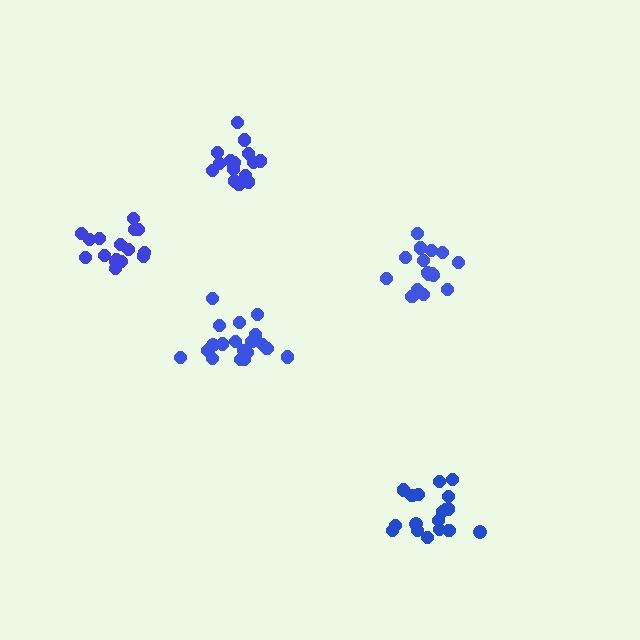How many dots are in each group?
Group 1: 15 dots, Group 2: 21 dots, Group 3: 16 dots, Group 4: 16 dots, Group 5: 18 dots (86 total).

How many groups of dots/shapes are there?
There are 5 groups.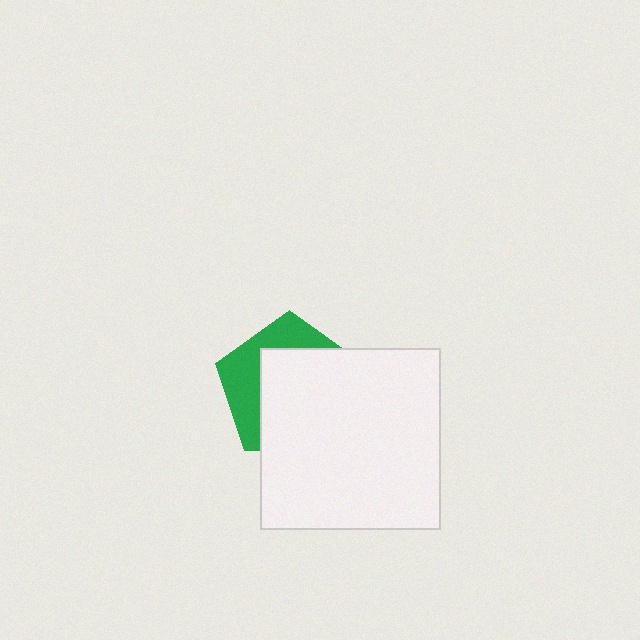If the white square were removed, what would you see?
You would see the complete green pentagon.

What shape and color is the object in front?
The object in front is a white square.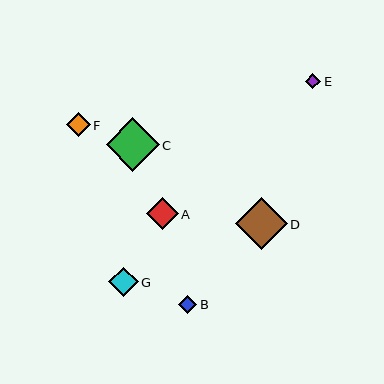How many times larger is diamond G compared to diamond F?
Diamond G is approximately 1.2 times the size of diamond F.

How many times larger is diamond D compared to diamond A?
Diamond D is approximately 1.6 times the size of diamond A.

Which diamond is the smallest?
Diamond E is the smallest with a size of approximately 15 pixels.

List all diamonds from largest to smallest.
From largest to smallest: C, D, A, G, F, B, E.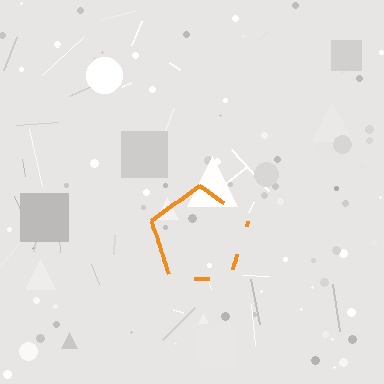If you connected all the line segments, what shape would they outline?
They would outline a pentagon.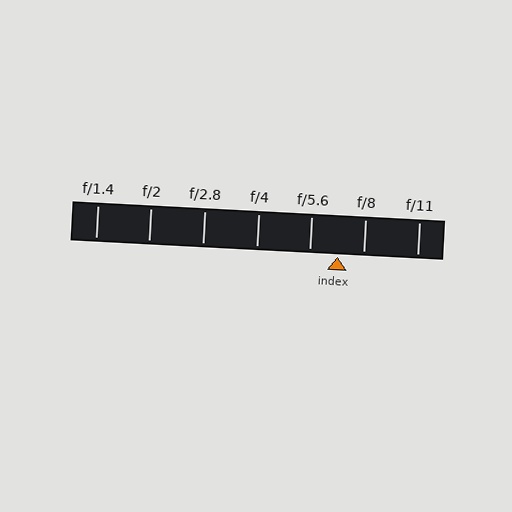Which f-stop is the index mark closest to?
The index mark is closest to f/8.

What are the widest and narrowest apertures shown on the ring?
The widest aperture shown is f/1.4 and the narrowest is f/11.